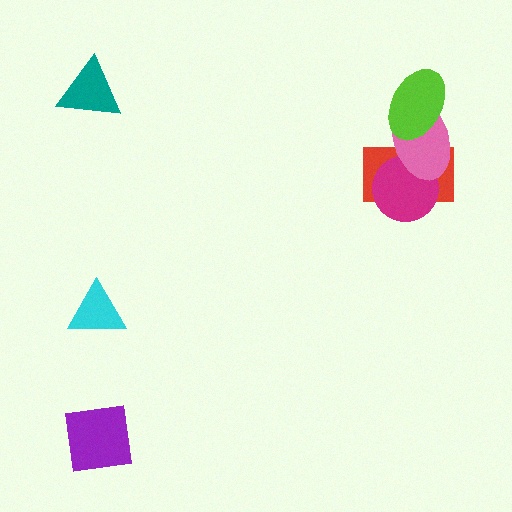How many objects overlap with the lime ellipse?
2 objects overlap with the lime ellipse.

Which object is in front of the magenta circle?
The pink ellipse is in front of the magenta circle.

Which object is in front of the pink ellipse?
The lime ellipse is in front of the pink ellipse.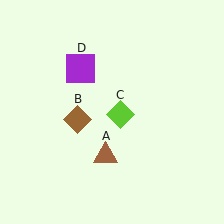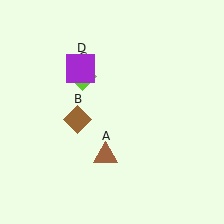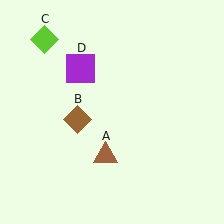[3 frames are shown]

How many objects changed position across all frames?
1 object changed position: lime diamond (object C).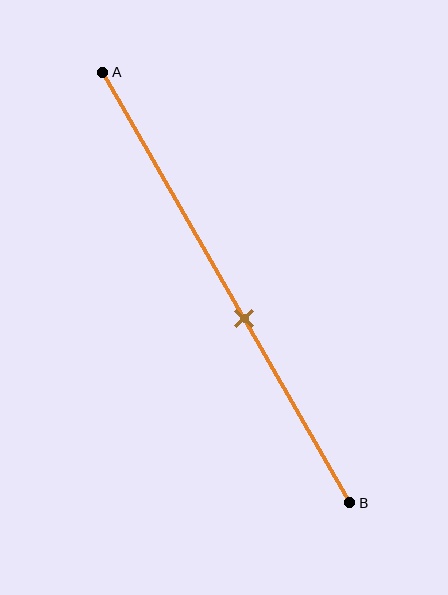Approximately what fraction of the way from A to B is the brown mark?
The brown mark is approximately 55% of the way from A to B.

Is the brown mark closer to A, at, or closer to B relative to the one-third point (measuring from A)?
The brown mark is closer to point B than the one-third point of segment AB.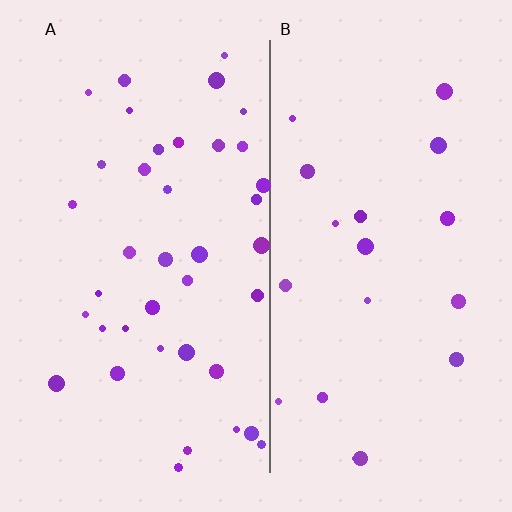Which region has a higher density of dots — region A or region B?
A (the left).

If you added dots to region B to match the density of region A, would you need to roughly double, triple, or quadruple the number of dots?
Approximately double.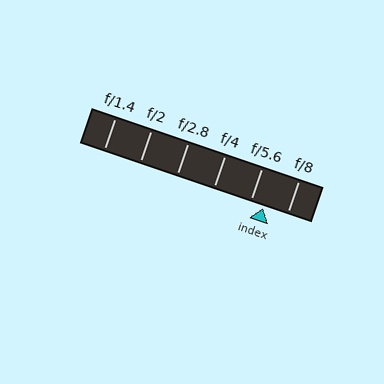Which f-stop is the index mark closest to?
The index mark is closest to f/5.6.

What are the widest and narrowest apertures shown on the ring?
The widest aperture shown is f/1.4 and the narrowest is f/8.